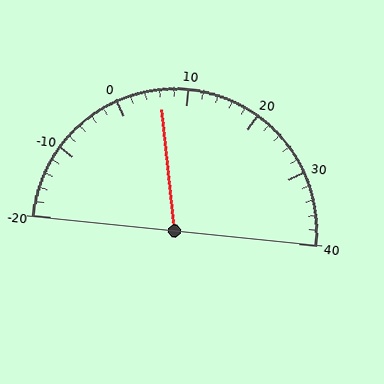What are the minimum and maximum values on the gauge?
The gauge ranges from -20 to 40.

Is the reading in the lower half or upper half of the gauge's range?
The reading is in the lower half of the range (-20 to 40).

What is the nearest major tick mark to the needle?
The nearest major tick mark is 10.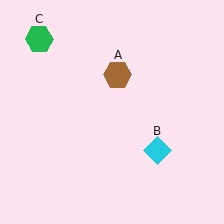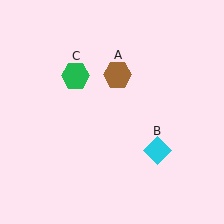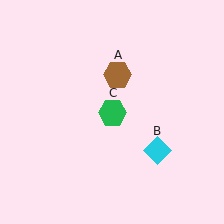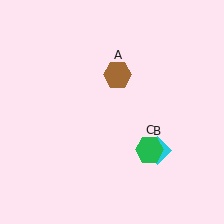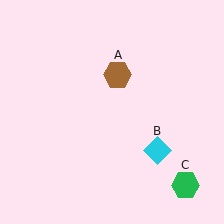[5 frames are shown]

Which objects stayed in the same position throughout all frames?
Brown hexagon (object A) and cyan diamond (object B) remained stationary.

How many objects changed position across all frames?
1 object changed position: green hexagon (object C).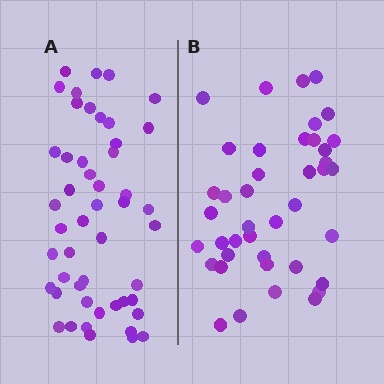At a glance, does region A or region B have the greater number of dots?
Region A (the left region) has more dots.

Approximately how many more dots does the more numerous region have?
Region A has roughly 8 or so more dots than region B.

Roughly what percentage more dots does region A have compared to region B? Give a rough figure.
About 20% more.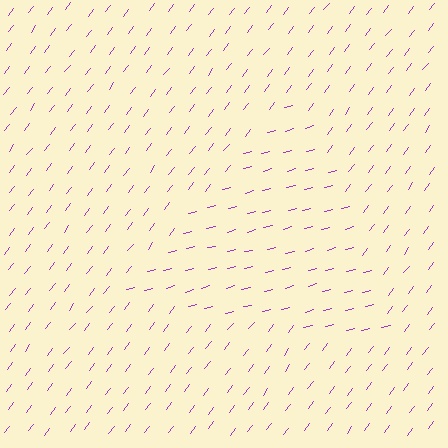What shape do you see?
I see a triangle.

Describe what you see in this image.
The image is filled with small purple line segments. A triangle region in the image has lines oriented differently from the surrounding lines, creating a visible texture boundary.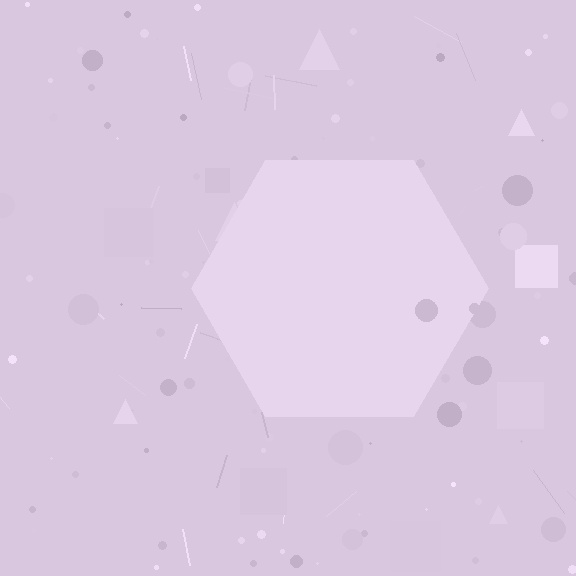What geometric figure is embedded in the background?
A hexagon is embedded in the background.